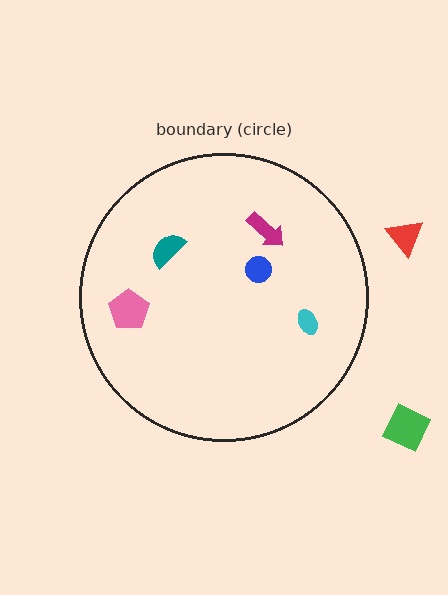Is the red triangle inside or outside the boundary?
Outside.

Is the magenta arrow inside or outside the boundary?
Inside.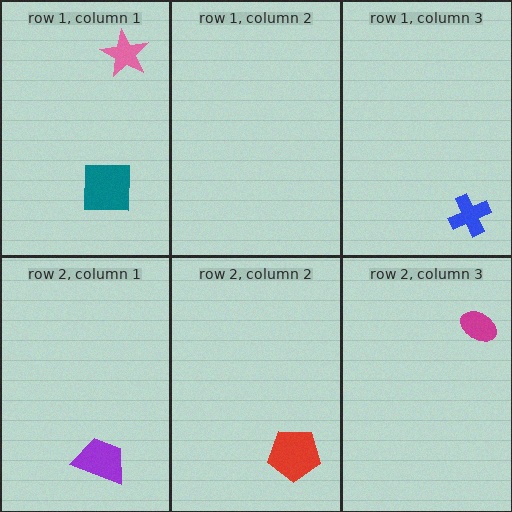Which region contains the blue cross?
The row 1, column 3 region.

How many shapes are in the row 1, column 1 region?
2.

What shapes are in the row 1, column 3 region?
The blue cross.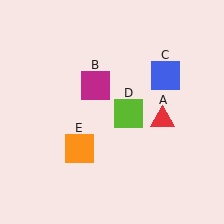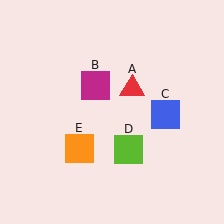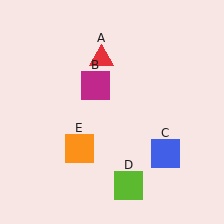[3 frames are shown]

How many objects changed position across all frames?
3 objects changed position: red triangle (object A), blue square (object C), lime square (object D).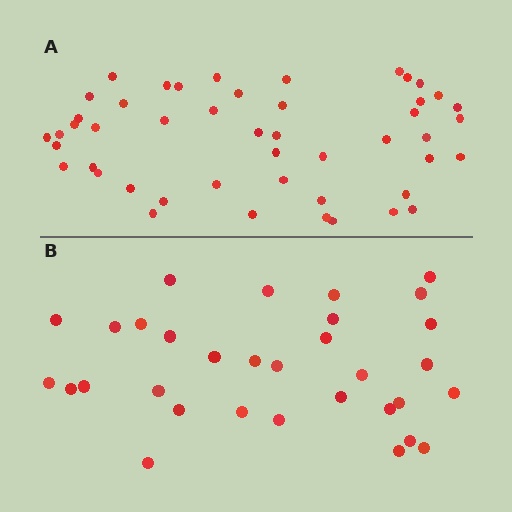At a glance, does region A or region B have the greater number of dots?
Region A (the top region) has more dots.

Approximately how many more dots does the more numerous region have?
Region A has approximately 15 more dots than region B.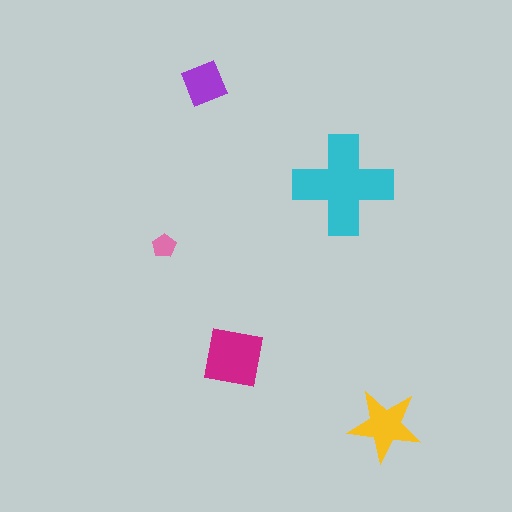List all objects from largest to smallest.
The cyan cross, the magenta square, the yellow star, the purple square, the pink pentagon.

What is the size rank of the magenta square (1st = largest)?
2nd.